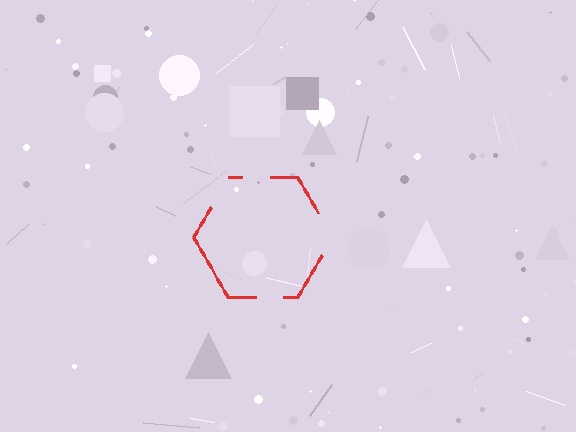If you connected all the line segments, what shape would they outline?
They would outline a hexagon.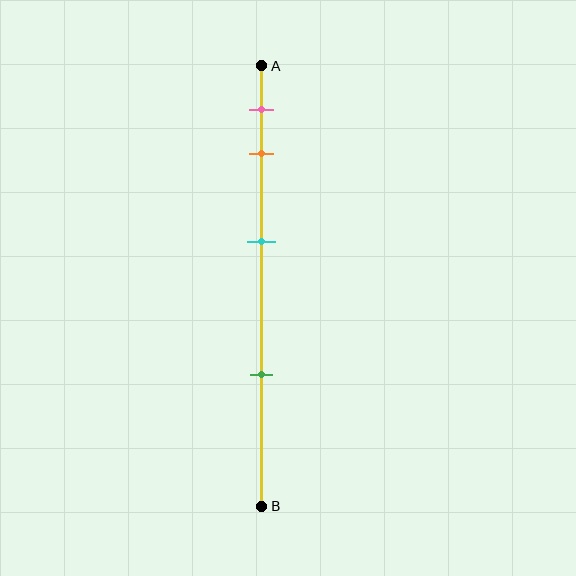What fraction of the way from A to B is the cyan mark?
The cyan mark is approximately 40% (0.4) of the way from A to B.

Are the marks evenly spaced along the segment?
No, the marks are not evenly spaced.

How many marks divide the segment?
There are 4 marks dividing the segment.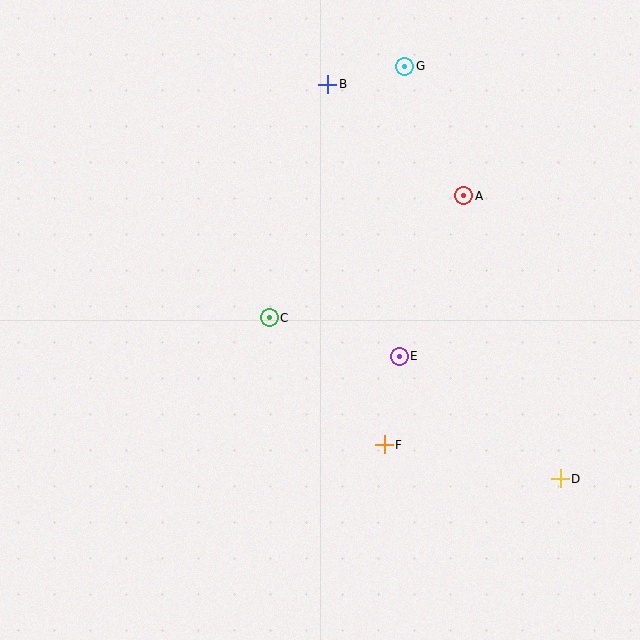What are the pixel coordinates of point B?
Point B is at (328, 84).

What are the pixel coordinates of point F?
Point F is at (384, 445).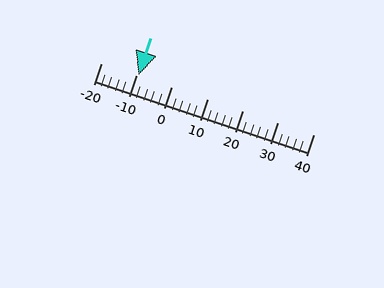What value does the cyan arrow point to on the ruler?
The cyan arrow points to approximately -9.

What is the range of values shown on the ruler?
The ruler shows values from -20 to 40.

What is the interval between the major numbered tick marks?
The major tick marks are spaced 10 units apart.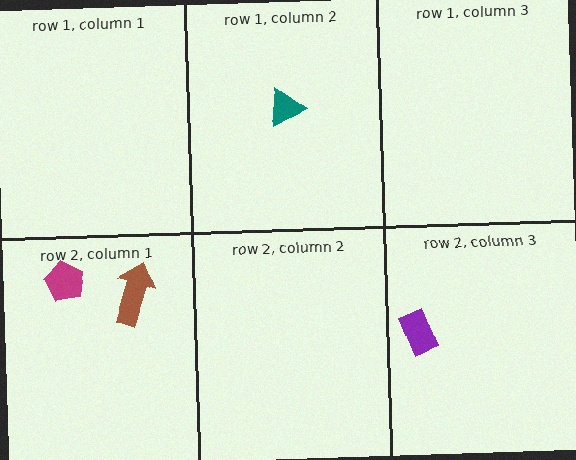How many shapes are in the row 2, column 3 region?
1.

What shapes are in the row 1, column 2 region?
The teal triangle.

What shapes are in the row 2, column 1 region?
The magenta pentagon, the brown arrow.